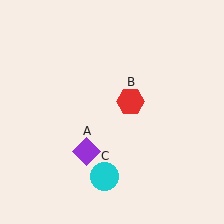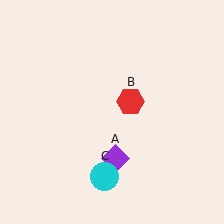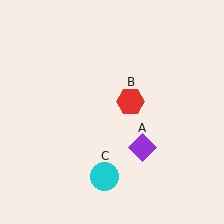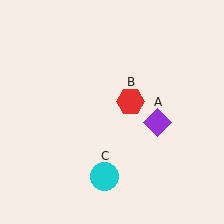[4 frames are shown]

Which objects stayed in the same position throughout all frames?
Red hexagon (object B) and cyan circle (object C) remained stationary.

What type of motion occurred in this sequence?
The purple diamond (object A) rotated counterclockwise around the center of the scene.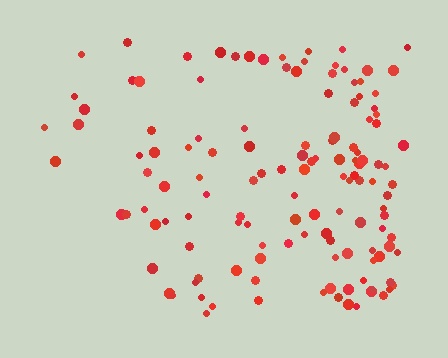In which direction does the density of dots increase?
From left to right, with the right side densest.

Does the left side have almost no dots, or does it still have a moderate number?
Still a moderate number, just noticeably fewer than the right.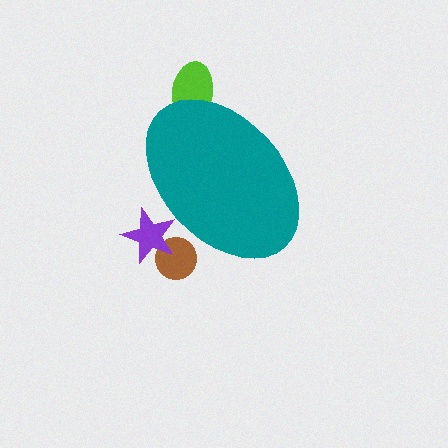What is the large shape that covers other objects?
A teal ellipse.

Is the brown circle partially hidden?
Yes, the brown circle is partially hidden behind the teal ellipse.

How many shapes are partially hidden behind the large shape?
3 shapes are partially hidden.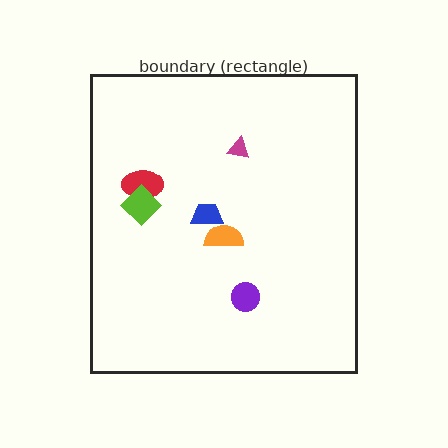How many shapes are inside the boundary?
6 inside, 0 outside.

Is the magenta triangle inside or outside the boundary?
Inside.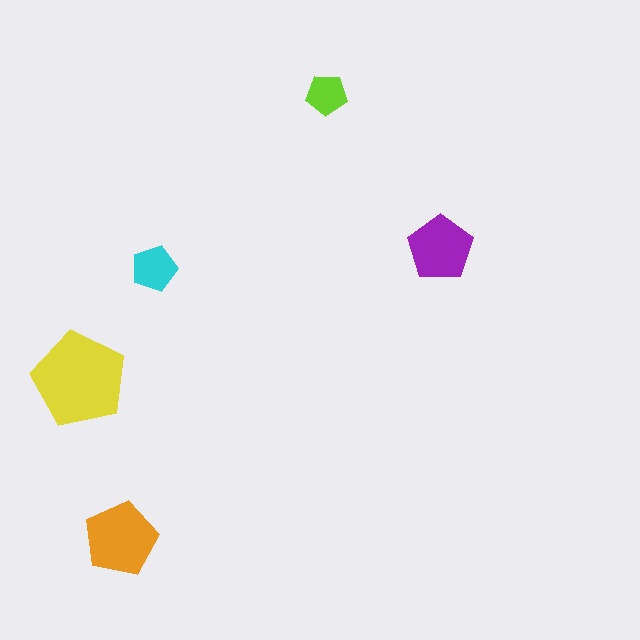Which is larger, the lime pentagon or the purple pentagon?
The purple one.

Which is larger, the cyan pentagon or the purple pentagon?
The purple one.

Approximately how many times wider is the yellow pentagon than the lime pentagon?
About 2.5 times wider.